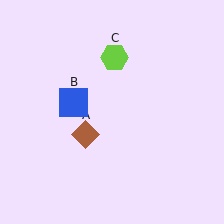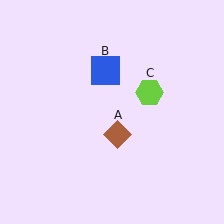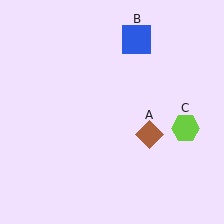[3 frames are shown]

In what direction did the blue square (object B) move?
The blue square (object B) moved up and to the right.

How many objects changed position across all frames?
3 objects changed position: brown diamond (object A), blue square (object B), lime hexagon (object C).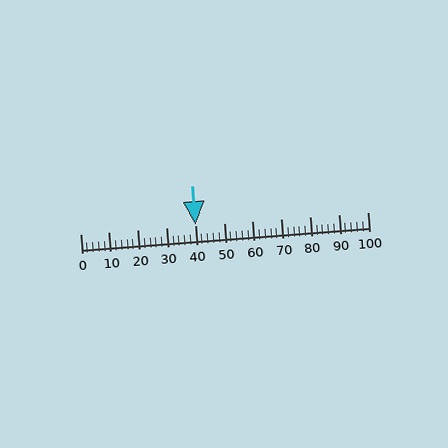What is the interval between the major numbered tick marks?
The major tick marks are spaced 10 units apart.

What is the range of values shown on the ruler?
The ruler shows values from 0 to 100.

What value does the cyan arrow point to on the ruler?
The cyan arrow points to approximately 40.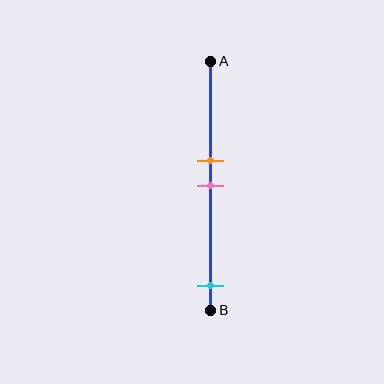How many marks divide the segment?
There are 3 marks dividing the segment.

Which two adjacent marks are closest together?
The orange and pink marks are the closest adjacent pair.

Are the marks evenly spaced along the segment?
No, the marks are not evenly spaced.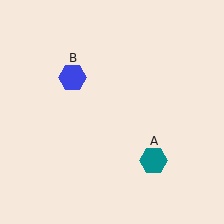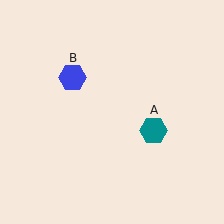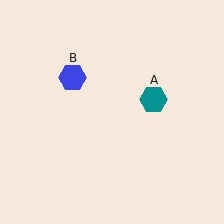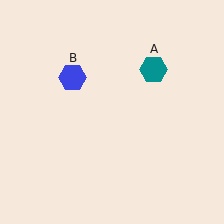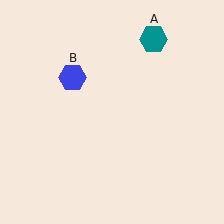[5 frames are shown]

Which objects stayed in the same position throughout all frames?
Blue hexagon (object B) remained stationary.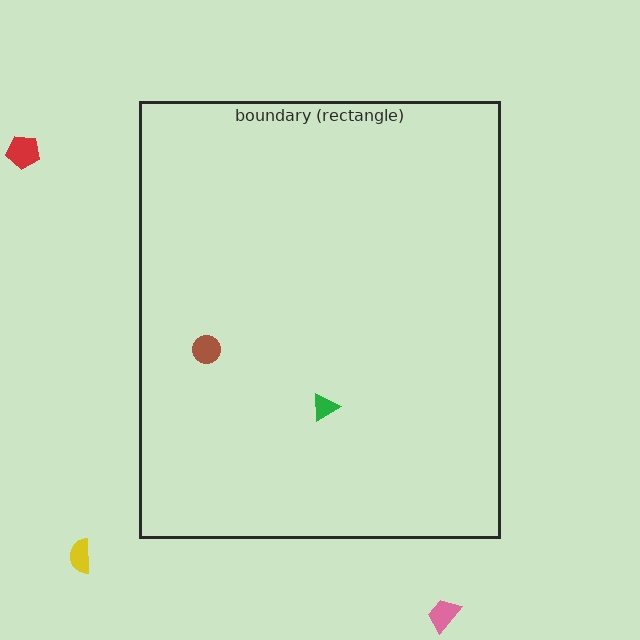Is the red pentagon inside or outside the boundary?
Outside.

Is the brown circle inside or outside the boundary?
Inside.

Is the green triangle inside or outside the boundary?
Inside.